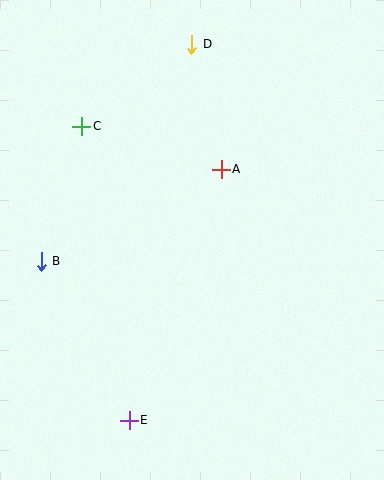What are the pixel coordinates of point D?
Point D is at (192, 44).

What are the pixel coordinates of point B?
Point B is at (41, 261).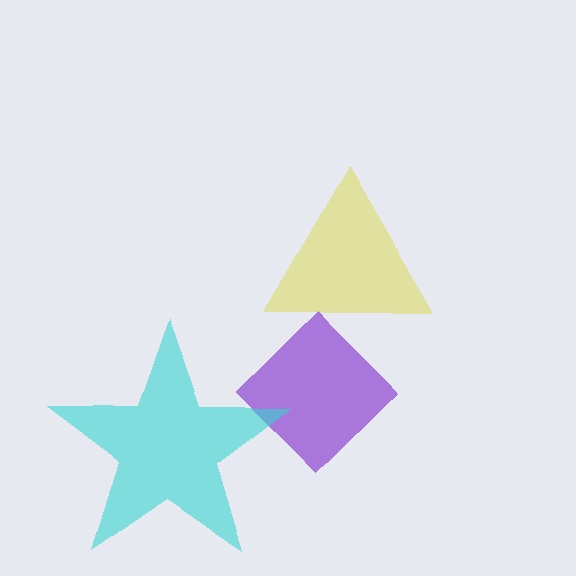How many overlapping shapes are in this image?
There are 3 overlapping shapes in the image.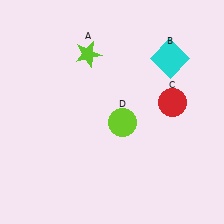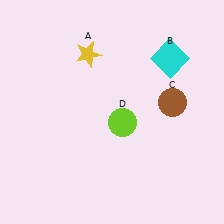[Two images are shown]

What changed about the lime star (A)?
In Image 1, A is lime. In Image 2, it changed to yellow.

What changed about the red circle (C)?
In Image 1, C is red. In Image 2, it changed to brown.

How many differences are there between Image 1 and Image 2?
There are 2 differences between the two images.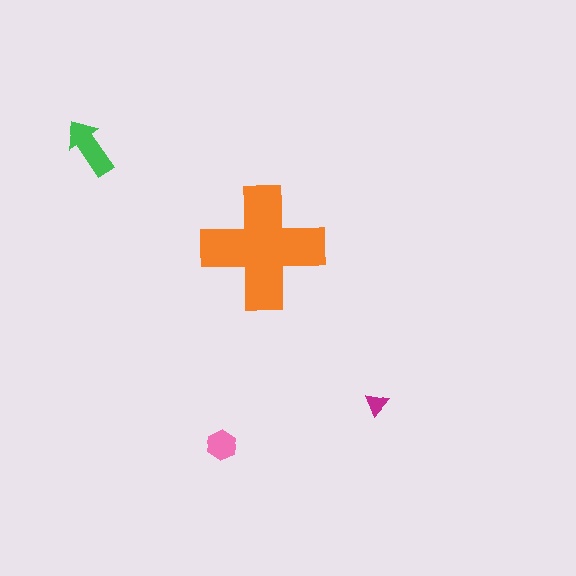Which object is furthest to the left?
The green arrow is leftmost.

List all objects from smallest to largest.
The magenta triangle, the pink hexagon, the green arrow, the orange cross.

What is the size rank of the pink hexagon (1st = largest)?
3rd.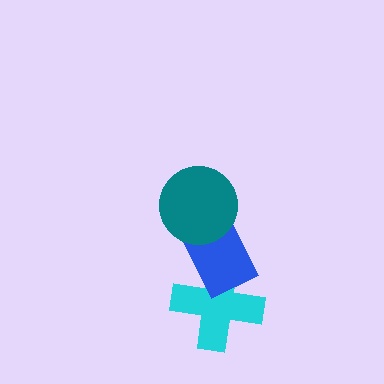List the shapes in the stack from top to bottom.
From top to bottom: the teal circle, the blue rectangle, the cyan cross.